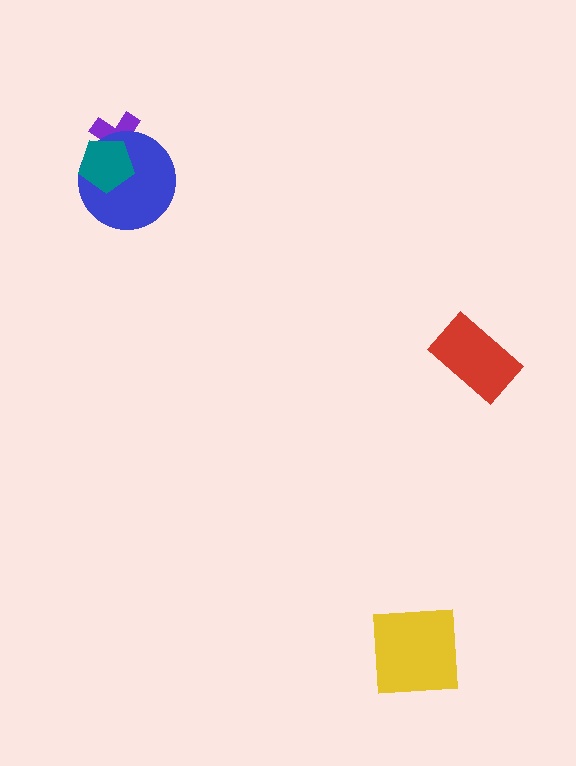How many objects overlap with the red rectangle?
0 objects overlap with the red rectangle.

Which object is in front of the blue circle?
The teal pentagon is in front of the blue circle.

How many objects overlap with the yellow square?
0 objects overlap with the yellow square.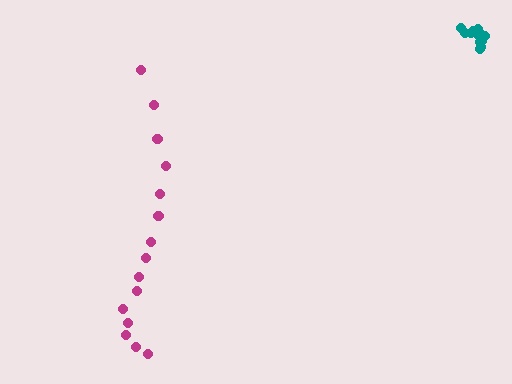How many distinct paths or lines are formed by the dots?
There are 2 distinct paths.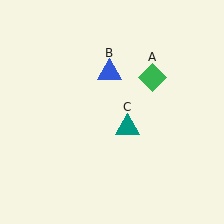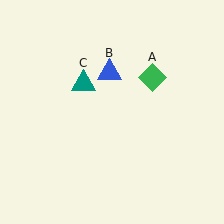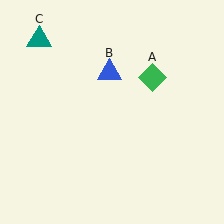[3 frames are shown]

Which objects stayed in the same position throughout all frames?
Green diamond (object A) and blue triangle (object B) remained stationary.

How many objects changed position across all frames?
1 object changed position: teal triangle (object C).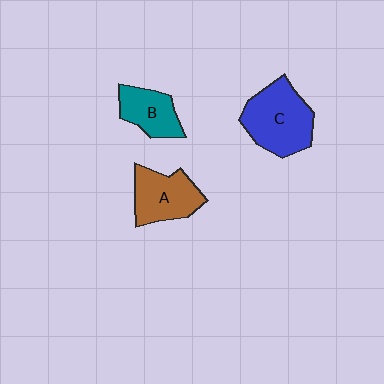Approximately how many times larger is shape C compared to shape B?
Approximately 1.6 times.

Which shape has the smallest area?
Shape B (teal).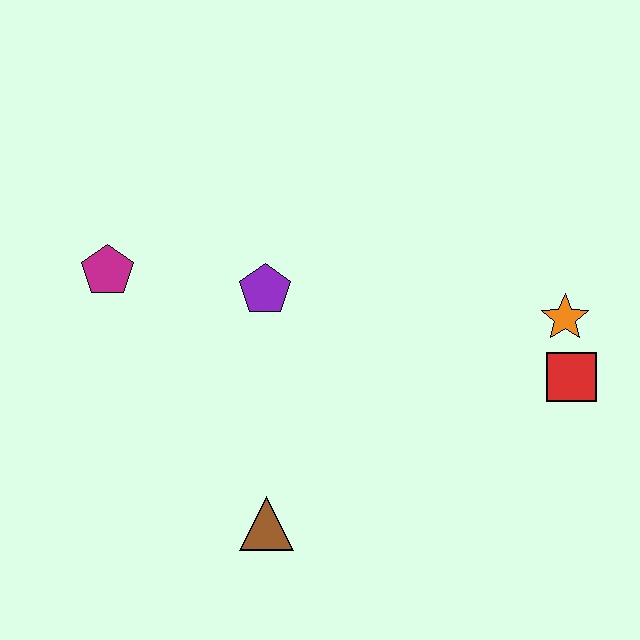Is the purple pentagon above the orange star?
Yes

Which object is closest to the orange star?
The red square is closest to the orange star.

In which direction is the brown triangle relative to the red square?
The brown triangle is to the left of the red square.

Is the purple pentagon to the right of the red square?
No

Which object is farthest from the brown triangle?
The orange star is farthest from the brown triangle.